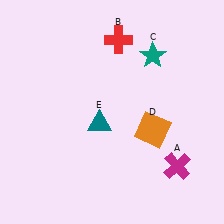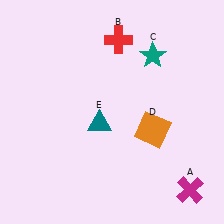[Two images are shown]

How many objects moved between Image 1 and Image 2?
1 object moved between the two images.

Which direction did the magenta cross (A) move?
The magenta cross (A) moved down.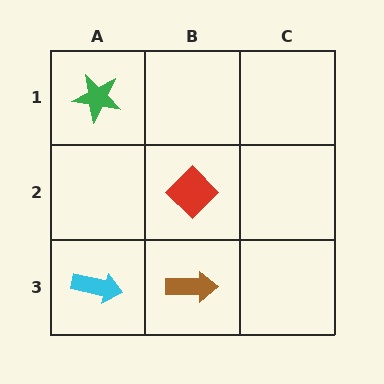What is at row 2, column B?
A red diamond.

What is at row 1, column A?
A green star.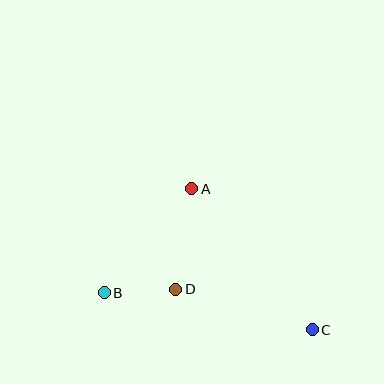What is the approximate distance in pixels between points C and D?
The distance between C and D is approximately 142 pixels.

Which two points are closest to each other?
Points B and D are closest to each other.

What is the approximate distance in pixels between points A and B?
The distance between A and B is approximately 136 pixels.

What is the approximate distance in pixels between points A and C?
The distance between A and C is approximately 186 pixels.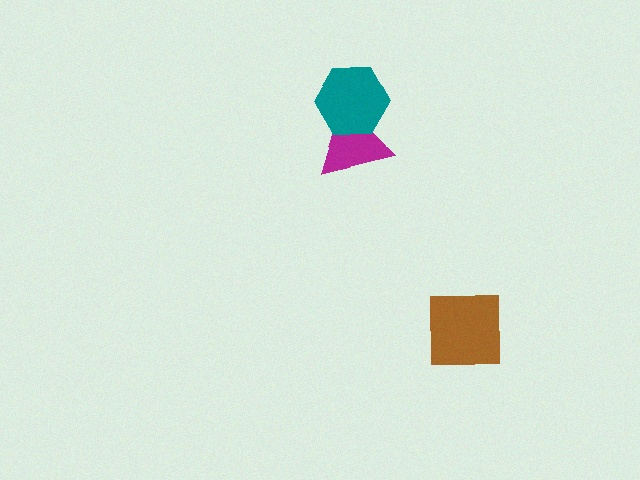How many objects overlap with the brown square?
0 objects overlap with the brown square.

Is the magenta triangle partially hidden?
Yes, it is partially covered by another shape.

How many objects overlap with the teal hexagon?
1 object overlaps with the teal hexagon.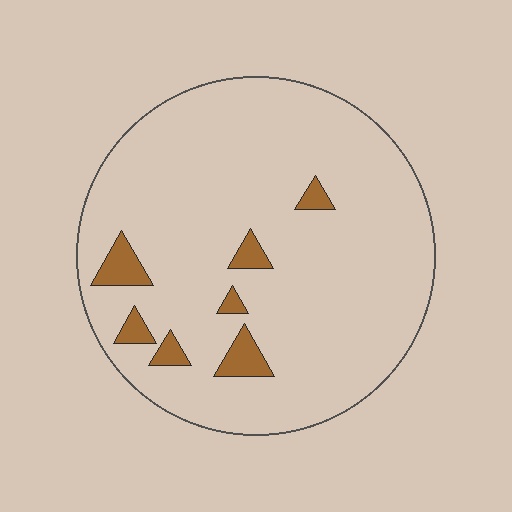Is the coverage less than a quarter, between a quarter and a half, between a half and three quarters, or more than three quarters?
Less than a quarter.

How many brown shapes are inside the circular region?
7.